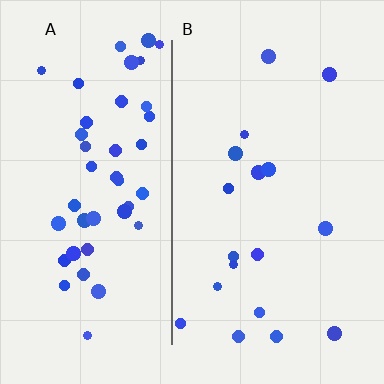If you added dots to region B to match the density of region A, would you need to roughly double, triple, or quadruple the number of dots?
Approximately triple.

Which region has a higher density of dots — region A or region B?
A (the left).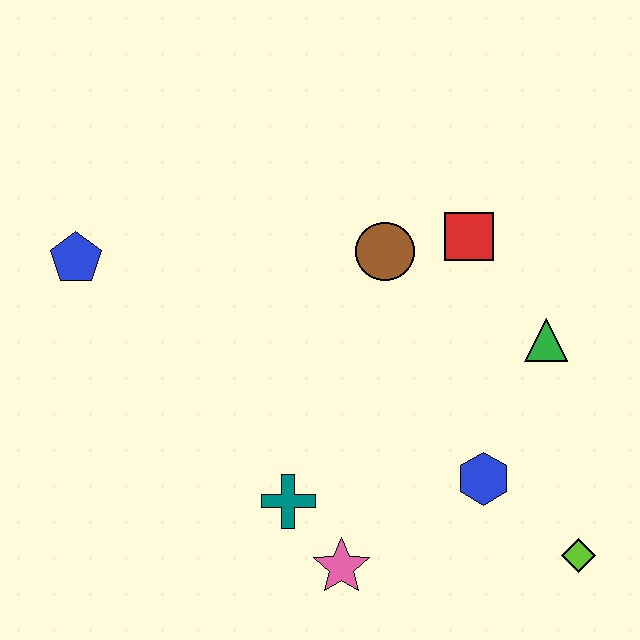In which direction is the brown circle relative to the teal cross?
The brown circle is above the teal cross.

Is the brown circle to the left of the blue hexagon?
Yes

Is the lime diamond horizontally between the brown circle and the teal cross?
No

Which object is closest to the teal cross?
The pink star is closest to the teal cross.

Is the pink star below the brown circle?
Yes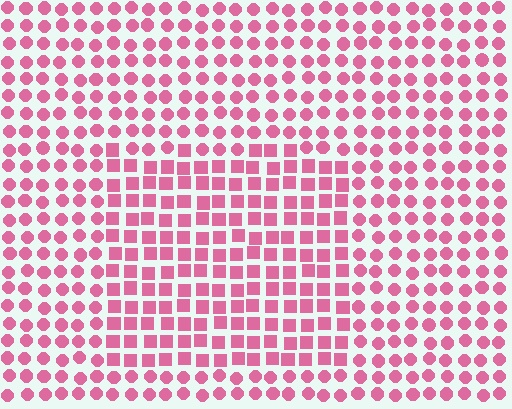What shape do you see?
I see a rectangle.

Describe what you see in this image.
The image is filled with small pink elements arranged in a uniform grid. A rectangle-shaped region contains squares, while the surrounding area contains circles. The boundary is defined purely by the change in element shape.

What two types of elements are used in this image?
The image uses squares inside the rectangle region and circles outside it.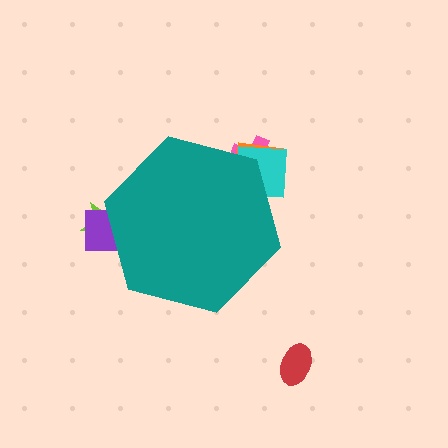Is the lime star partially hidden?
Yes, the lime star is partially hidden behind the teal hexagon.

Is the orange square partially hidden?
Yes, the orange square is partially hidden behind the teal hexagon.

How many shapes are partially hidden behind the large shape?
5 shapes are partially hidden.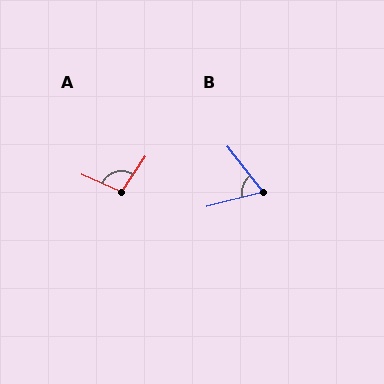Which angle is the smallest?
B, at approximately 66 degrees.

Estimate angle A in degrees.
Approximately 100 degrees.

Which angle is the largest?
A, at approximately 100 degrees.